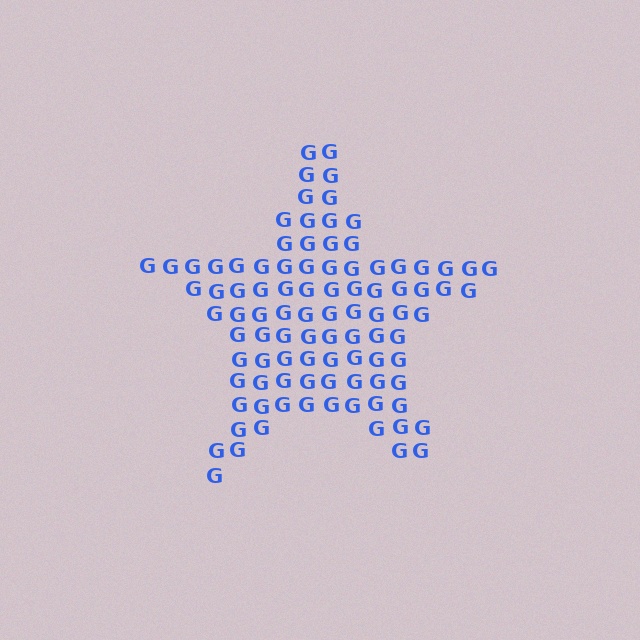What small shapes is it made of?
It is made of small letter G's.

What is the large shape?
The large shape is a star.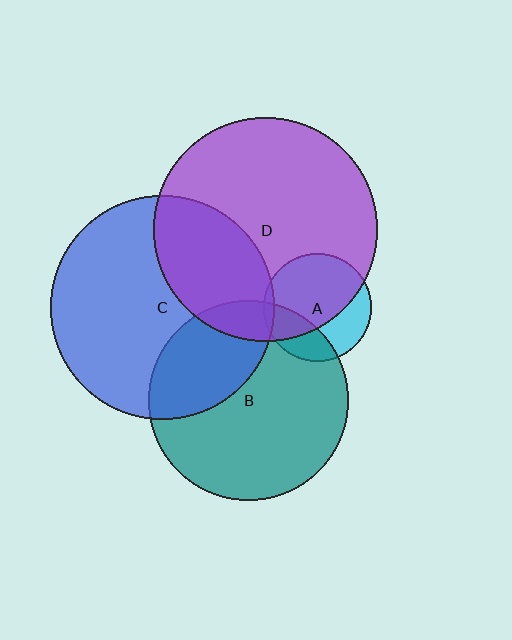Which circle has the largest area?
Circle C (blue).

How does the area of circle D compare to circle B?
Approximately 1.2 times.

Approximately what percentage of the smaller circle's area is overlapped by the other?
Approximately 65%.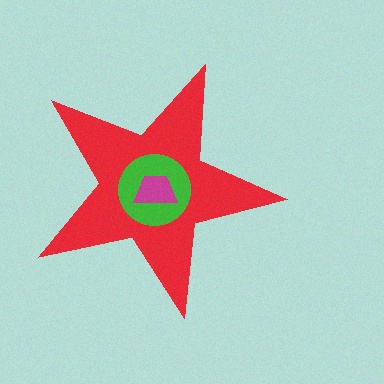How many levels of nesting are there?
3.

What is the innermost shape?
The magenta trapezoid.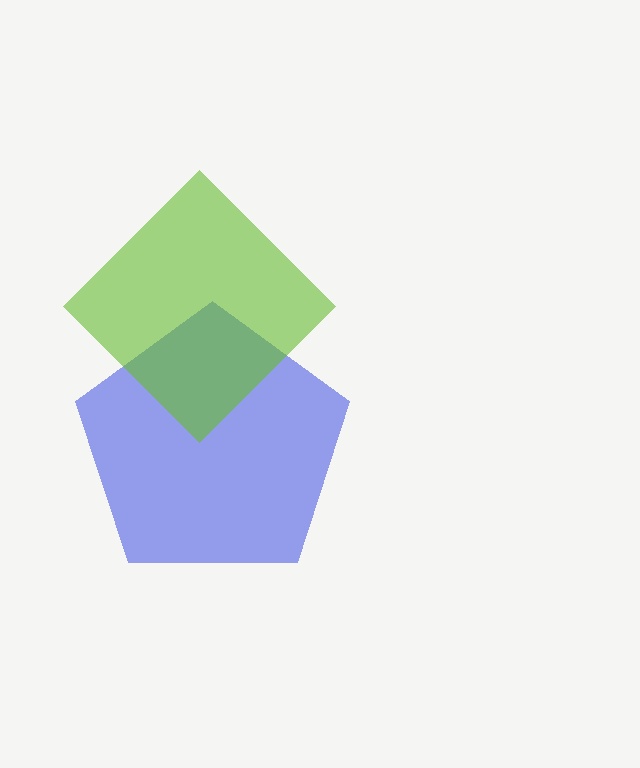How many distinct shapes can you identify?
There are 2 distinct shapes: a blue pentagon, a lime diamond.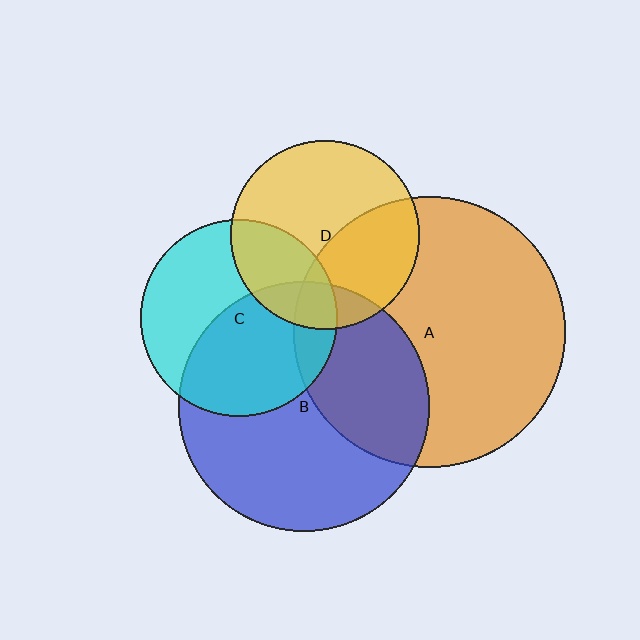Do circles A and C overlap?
Yes.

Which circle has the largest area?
Circle A (orange).